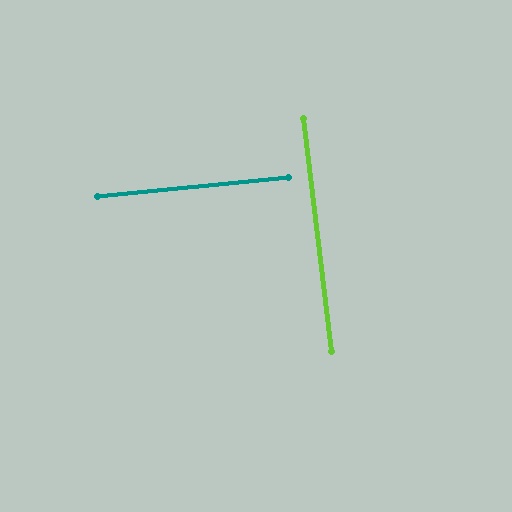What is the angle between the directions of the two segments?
Approximately 89 degrees.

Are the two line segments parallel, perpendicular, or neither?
Perpendicular — they meet at approximately 89°.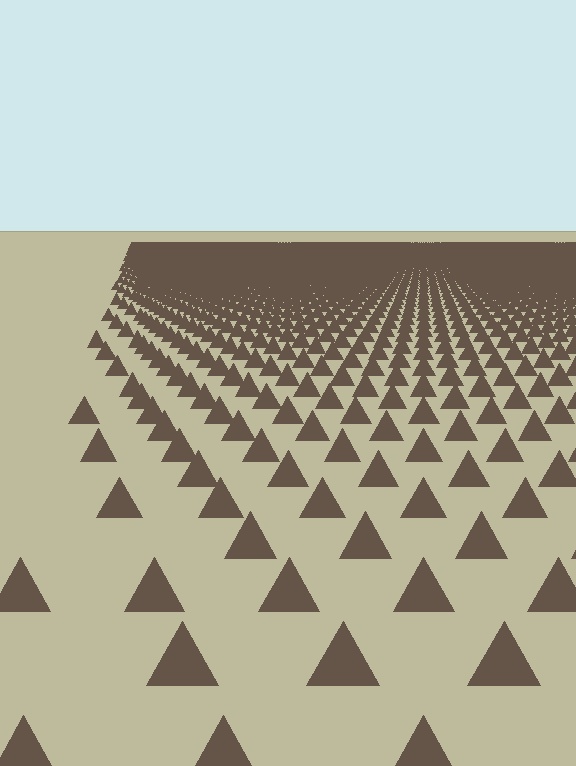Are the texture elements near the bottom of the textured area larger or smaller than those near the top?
Larger. Near the bottom, elements are closer to the viewer and appear at a bigger on-screen size.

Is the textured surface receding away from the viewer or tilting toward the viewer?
The surface is receding away from the viewer. Texture elements get smaller and denser toward the top.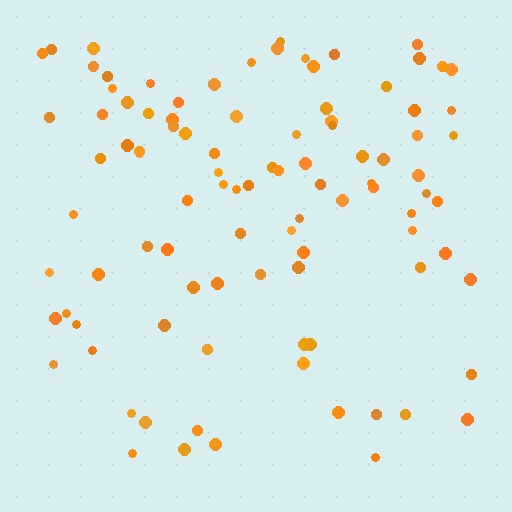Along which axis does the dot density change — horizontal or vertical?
Vertical.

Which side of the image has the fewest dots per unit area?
The bottom.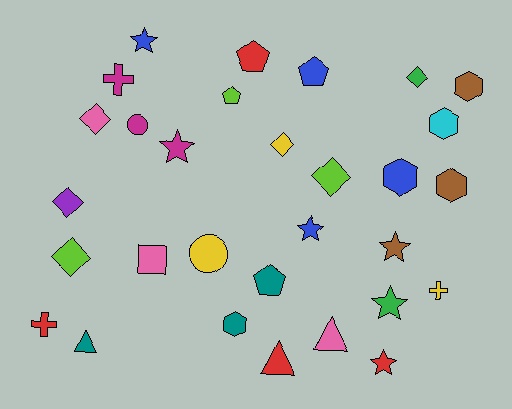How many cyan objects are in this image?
There is 1 cyan object.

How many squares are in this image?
There is 1 square.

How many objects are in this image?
There are 30 objects.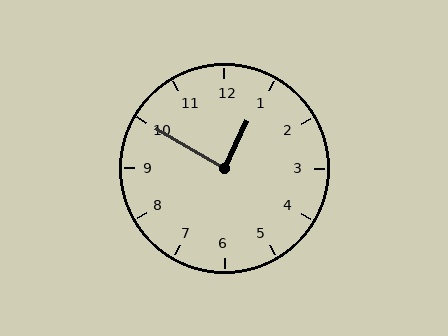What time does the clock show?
12:50.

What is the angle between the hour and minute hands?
Approximately 85 degrees.